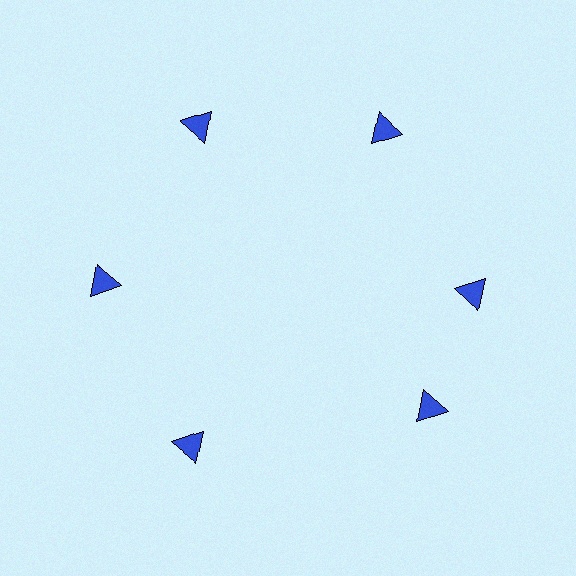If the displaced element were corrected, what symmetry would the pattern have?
It would have 6-fold rotational symmetry — the pattern would map onto itself every 60 degrees.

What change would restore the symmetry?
The symmetry would be restored by rotating it back into even spacing with its neighbors so that all 6 triangles sit at equal angles and equal distance from the center.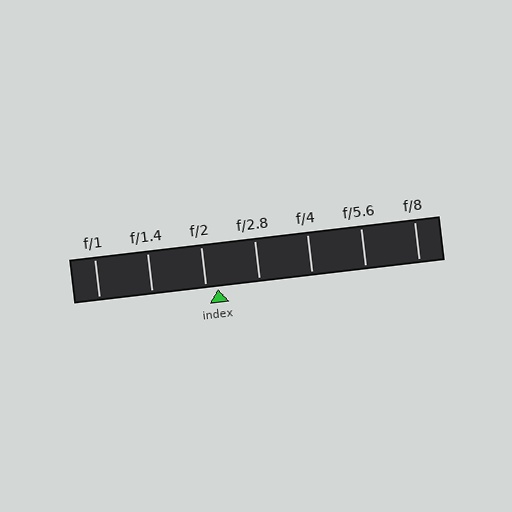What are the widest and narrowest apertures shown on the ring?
The widest aperture shown is f/1 and the narrowest is f/8.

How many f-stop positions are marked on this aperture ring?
There are 7 f-stop positions marked.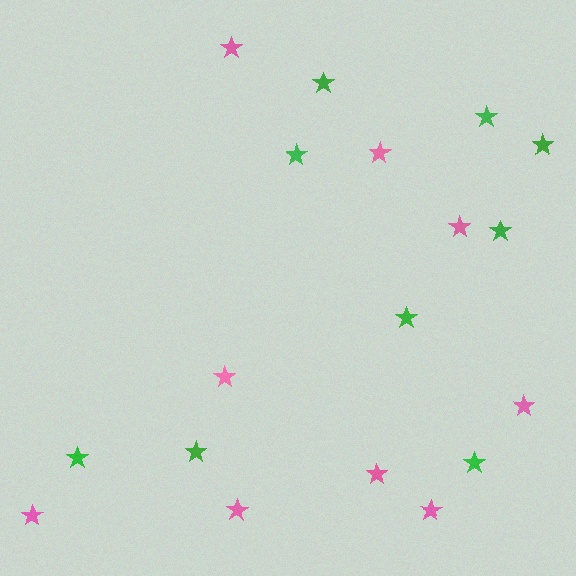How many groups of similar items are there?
There are 2 groups: one group of green stars (9) and one group of pink stars (9).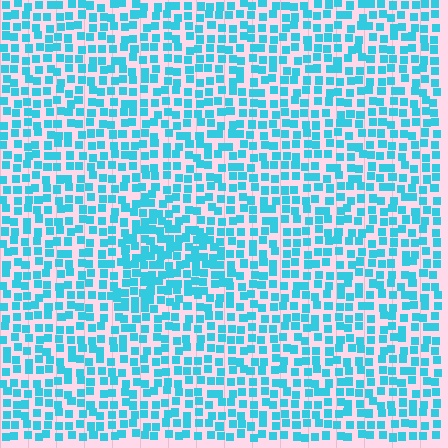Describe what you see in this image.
The image contains small cyan elements arranged at two different densities. A triangle-shaped region is visible where the elements are more densely packed than the surrounding area.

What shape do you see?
I see a triangle.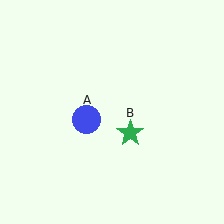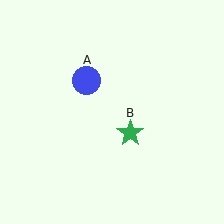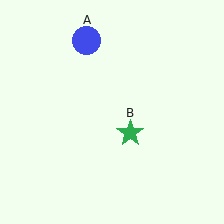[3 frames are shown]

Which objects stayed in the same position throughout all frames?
Green star (object B) remained stationary.